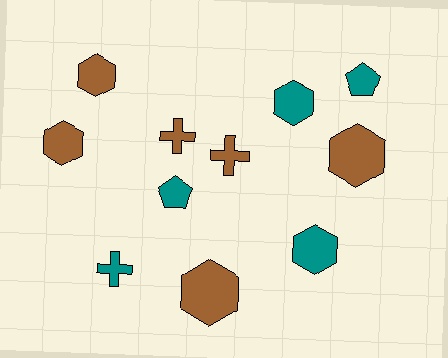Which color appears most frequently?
Brown, with 6 objects.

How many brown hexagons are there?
There are 4 brown hexagons.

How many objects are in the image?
There are 11 objects.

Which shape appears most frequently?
Hexagon, with 6 objects.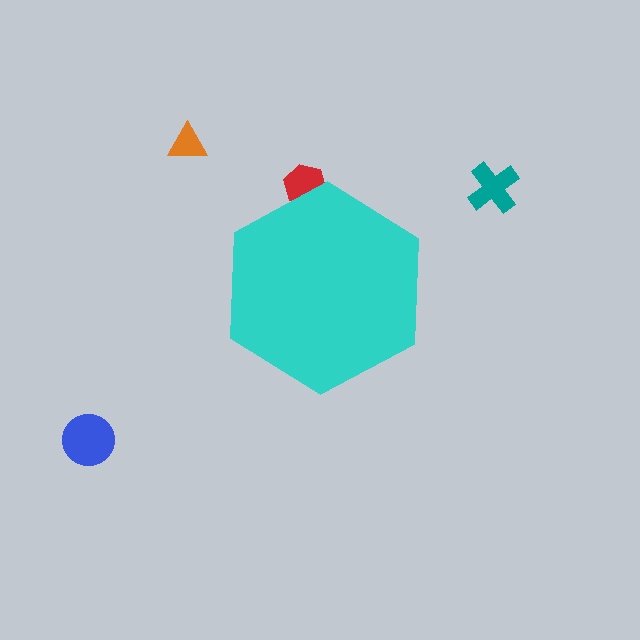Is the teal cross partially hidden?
No, the teal cross is fully visible.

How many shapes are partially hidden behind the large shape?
1 shape is partially hidden.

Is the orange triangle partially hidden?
No, the orange triangle is fully visible.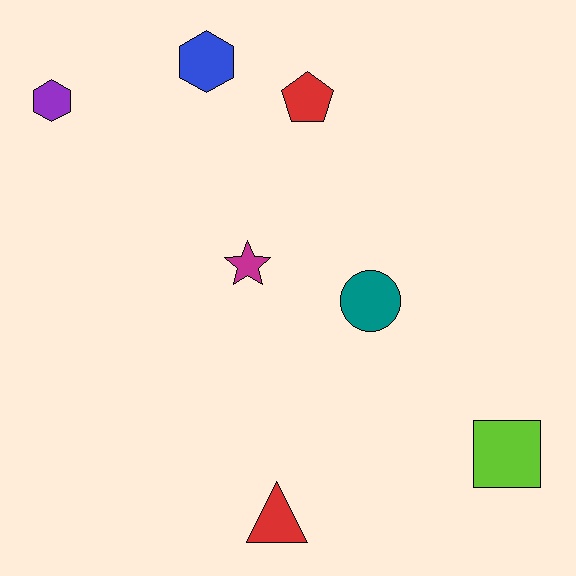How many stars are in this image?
There is 1 star.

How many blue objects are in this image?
There is 1 blue object.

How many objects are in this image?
There are 7 objects.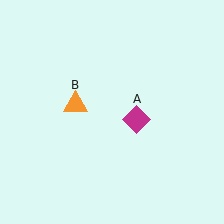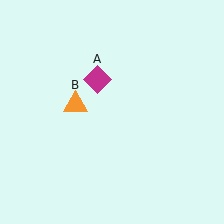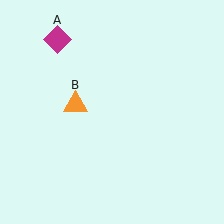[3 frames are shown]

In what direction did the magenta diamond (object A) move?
The magenta diamond (object A) moved up and to the left.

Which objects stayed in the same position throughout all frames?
Orange triangle (object B) remained stationary.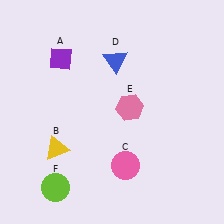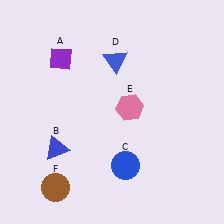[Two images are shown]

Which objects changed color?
B changed from yellow to blue. C changed from pink to blue. F changed from lime to brown.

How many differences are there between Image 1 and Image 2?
There are 3 differences between the two images.